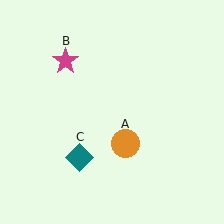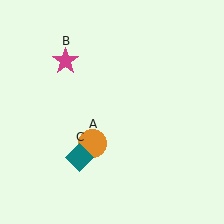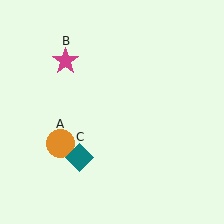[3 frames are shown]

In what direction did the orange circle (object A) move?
The orange circle (object A) moved left.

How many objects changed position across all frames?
1 object changed position: orange circle (object A).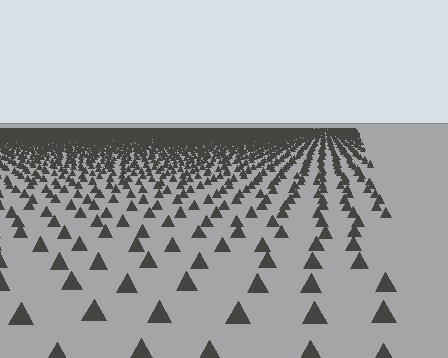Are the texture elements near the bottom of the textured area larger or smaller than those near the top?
Larger. Near the bottom, elements are closer to the viewer and appear at a bigger on-screen size.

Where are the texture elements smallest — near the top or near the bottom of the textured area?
Near the top.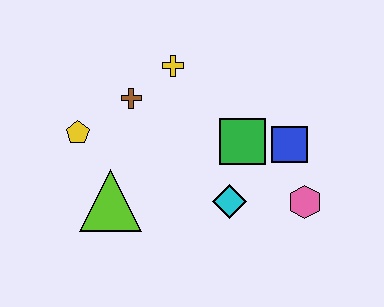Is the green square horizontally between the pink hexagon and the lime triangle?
Yes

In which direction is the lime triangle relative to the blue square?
The lime triangle is to the left of the blue square.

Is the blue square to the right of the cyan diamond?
Yes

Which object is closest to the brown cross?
The yellow cross is closest to the brown cross.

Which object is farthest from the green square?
The yellow pentagon is farthest from the green square.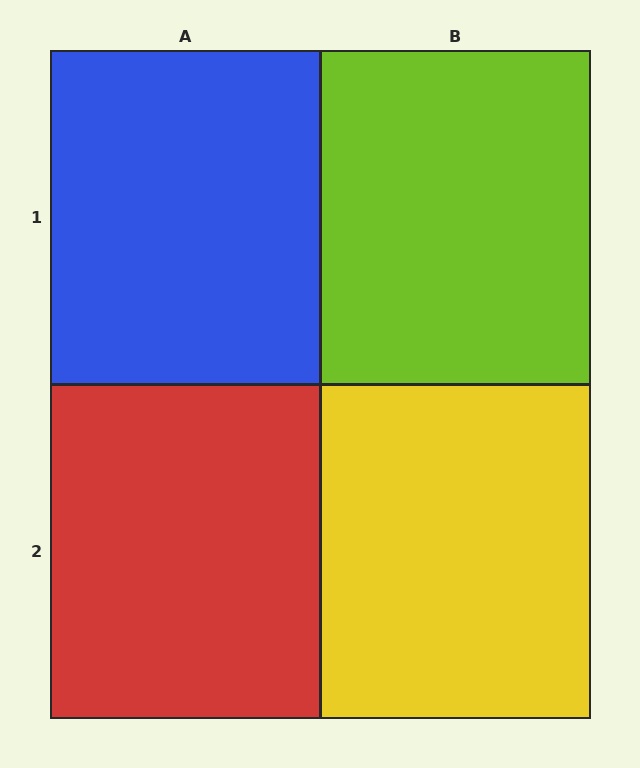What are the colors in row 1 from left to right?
Blue, lime.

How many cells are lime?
1 cell is lime.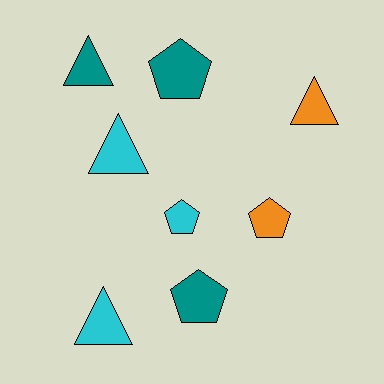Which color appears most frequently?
Teal, with 3 objects.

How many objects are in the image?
There are 8 objects.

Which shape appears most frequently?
Triangle, with 4 objects.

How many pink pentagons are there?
There are no pink pentagons.